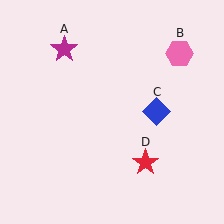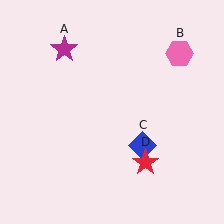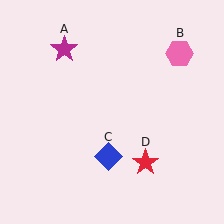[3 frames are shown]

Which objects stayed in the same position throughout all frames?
Magenta star (object A) and pink hexagon (object B) and red star (object D) remained stationary.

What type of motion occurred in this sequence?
The blue diamond (object C) rotated clockwise around the center of the scene.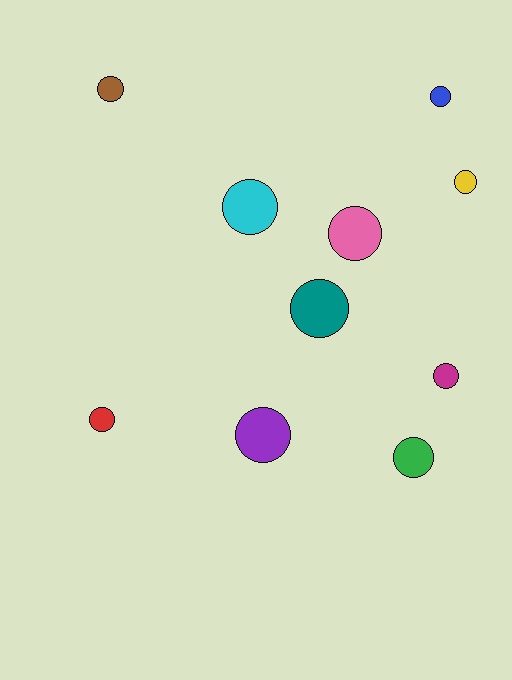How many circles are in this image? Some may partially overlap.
There are 10 circles.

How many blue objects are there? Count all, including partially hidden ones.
There is 1 blue object.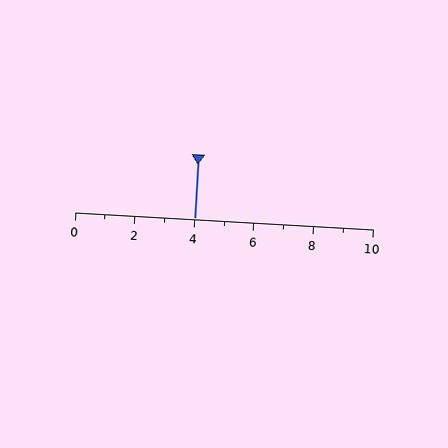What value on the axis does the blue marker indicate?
The marker indicates approximately 4.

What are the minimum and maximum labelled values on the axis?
The axis runs from 0 to 10.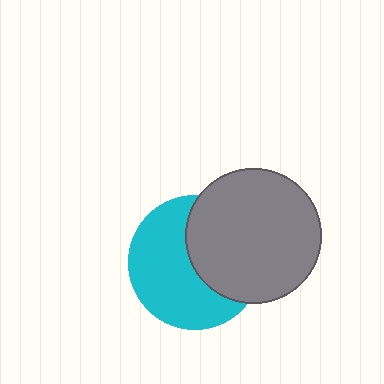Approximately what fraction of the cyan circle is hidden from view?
Roughly 43% of the cyan circle is hidden behind the gray circle.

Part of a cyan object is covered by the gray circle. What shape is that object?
It is a circle.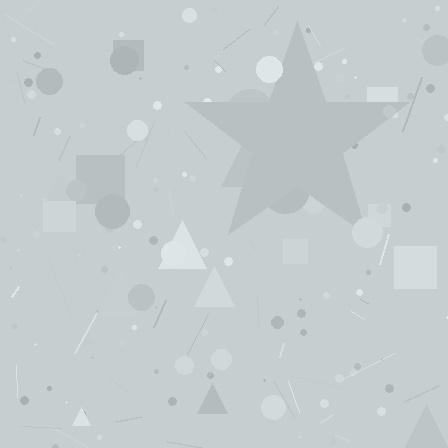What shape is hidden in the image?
A star is hidden in the image.